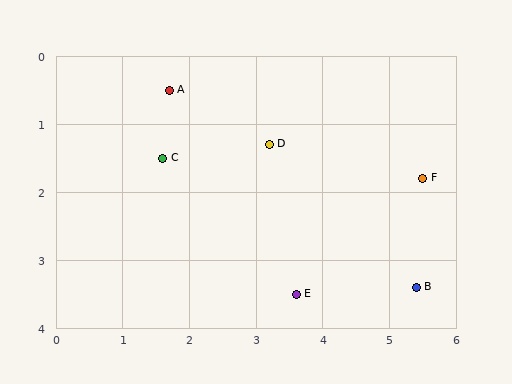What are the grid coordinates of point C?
Point C is at approximately (1.6, 1.5).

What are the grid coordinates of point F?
Point F is at approximately (5.5, 1.8).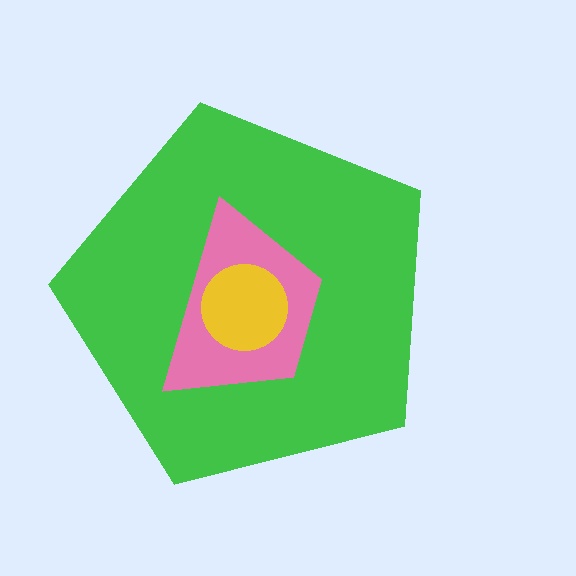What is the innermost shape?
The yellow circle.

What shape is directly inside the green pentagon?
The pink trapezoid.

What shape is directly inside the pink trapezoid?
The yellow circle.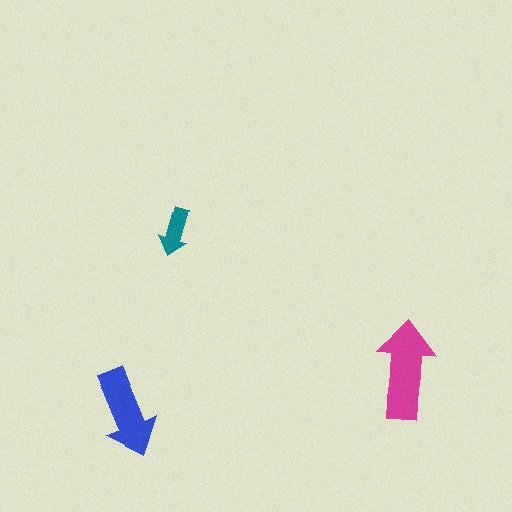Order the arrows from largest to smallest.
the magenta one, the blue one, the teal one.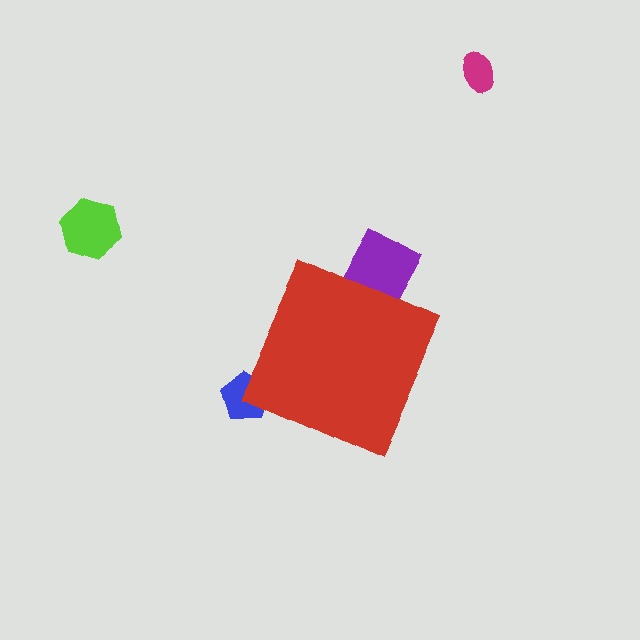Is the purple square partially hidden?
Yes, the purple square is partially hidden behind the red diamond.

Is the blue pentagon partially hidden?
Yes, the blue pentagon is partially hidden behind the red diamond.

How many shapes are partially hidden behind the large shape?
2 shapes are partially hidden.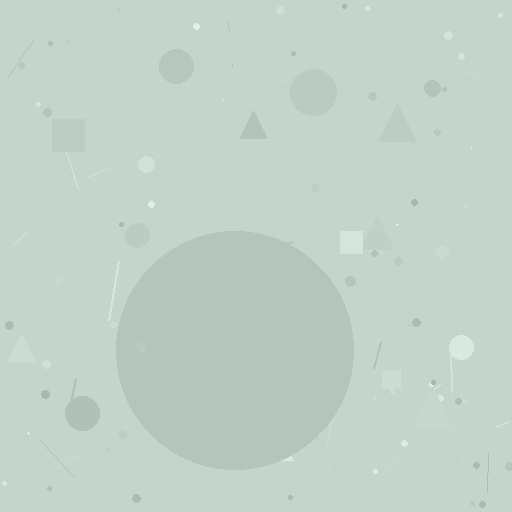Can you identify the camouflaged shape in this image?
The camouflaged shape is a circle.